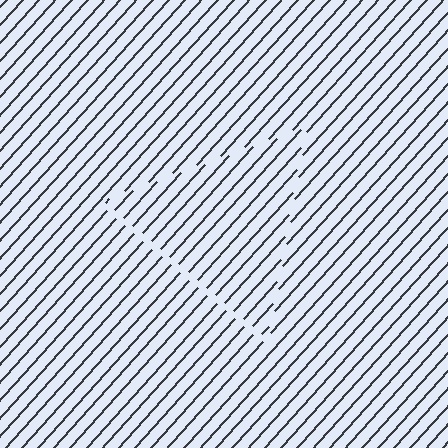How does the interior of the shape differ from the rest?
The interior of the shape contains the same grating, shifted by half a period — the contour is defined by the phase discontinuity where line-ends from the inner and outer gratings abut.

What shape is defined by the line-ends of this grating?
An illusory triangle. The interior of the shape contains the same grating, shifted by half a period — the contour is defined by the phase discontinuity where line-ends from the inner and outer gratings abut.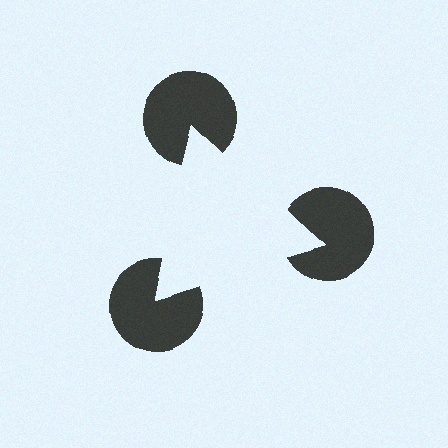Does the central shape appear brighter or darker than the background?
It typically appears slightly brighter than the background, even though no actual brightness change is drawn.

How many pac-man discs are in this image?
There are 3 — one at each vertex of the illusory triangle.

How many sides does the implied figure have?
3 sides.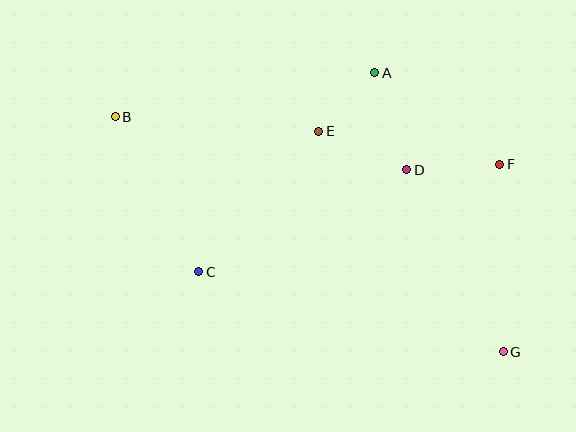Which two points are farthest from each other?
Points B and G are farthest from each other.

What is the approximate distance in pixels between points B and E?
The distance between B and E is approximately 204 pixels.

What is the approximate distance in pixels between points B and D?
The distance between B and D is approximately 296 pixels.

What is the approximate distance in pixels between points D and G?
The distance between D and G is approximately 206 pixels.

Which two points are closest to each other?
Points A and E are closest to each other.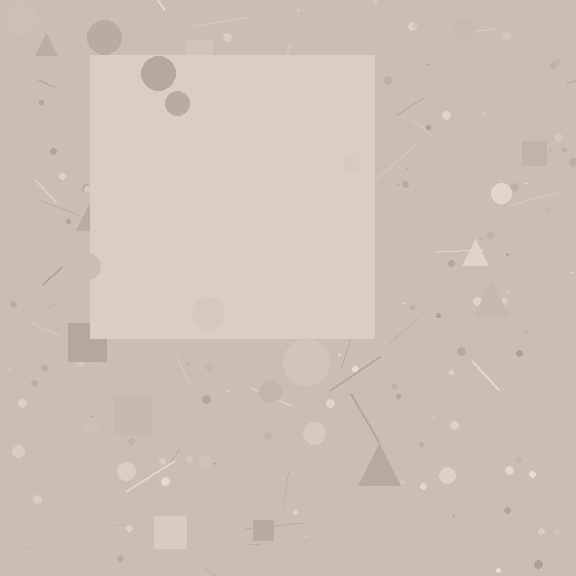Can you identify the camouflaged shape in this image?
The camouflaged shape is a square.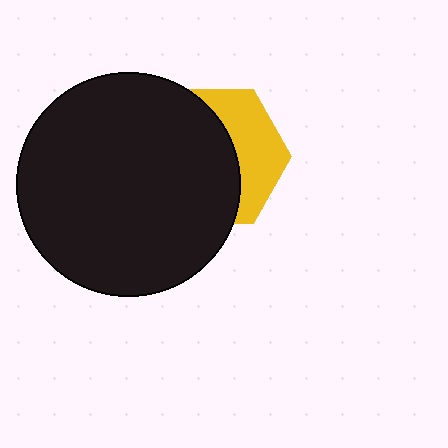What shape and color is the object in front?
The object in front is a black circle.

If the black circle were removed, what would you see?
You would see the complete yellow hexagon.